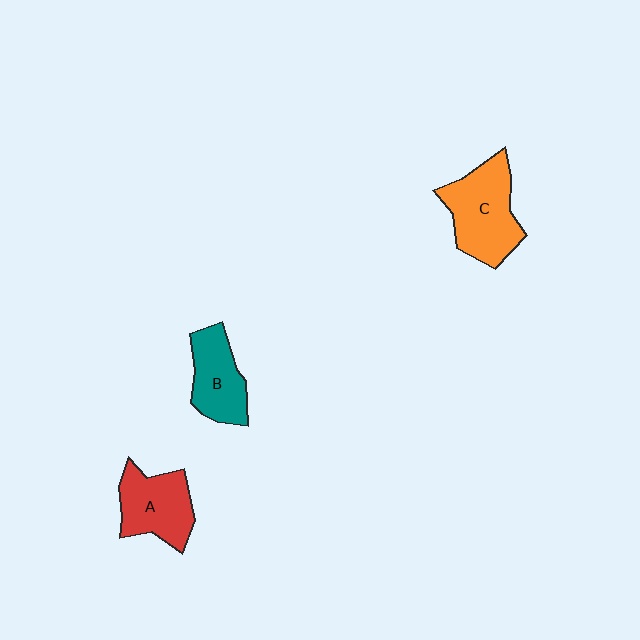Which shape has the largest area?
Shape C (orange).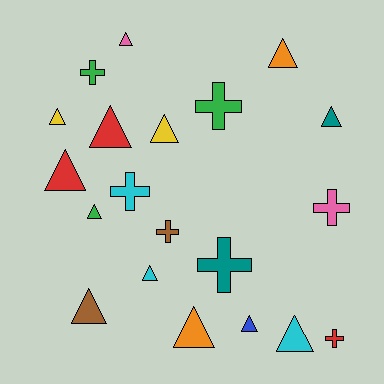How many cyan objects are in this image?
There are 3 cyan objects.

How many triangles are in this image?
There are 13 triangles.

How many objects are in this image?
There are 20 objects.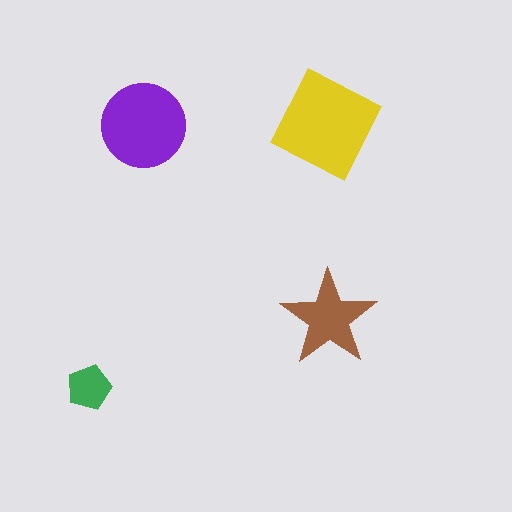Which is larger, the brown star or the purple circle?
The purple circle.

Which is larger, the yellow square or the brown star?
The yellow square.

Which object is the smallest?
The green pentagon.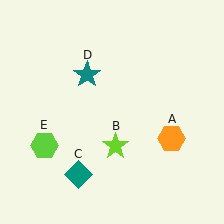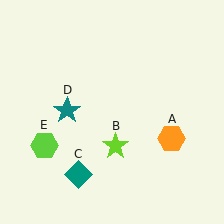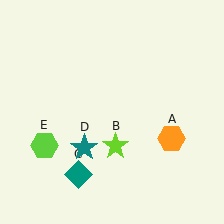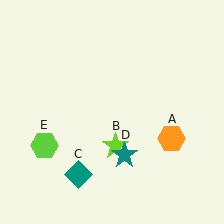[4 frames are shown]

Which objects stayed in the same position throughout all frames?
Orange hexagon (object A) and lime star (object B) and teal diamond (object C) and lime hexagon (object E) remained stationary.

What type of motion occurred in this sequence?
The teal star (object D) rotated counterclockwise around the center of the scene.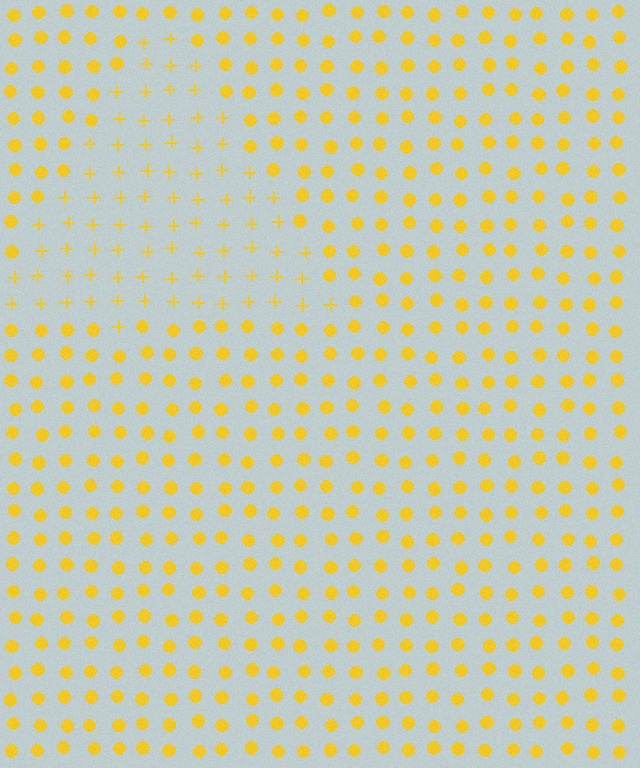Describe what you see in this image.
The image is filled with small yellow elements arranged in a uniform grid. A triangle-shaped region contains plus signs, while the surrounding area contains circles. The boundary is defined purely by the change in element shape.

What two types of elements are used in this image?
The image uses plus signs inside the triangle region and circles outside it.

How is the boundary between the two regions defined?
The boundary is defined by a change in element shape: plus signs inside vs. circles outside. All elements share the same color and spacing.